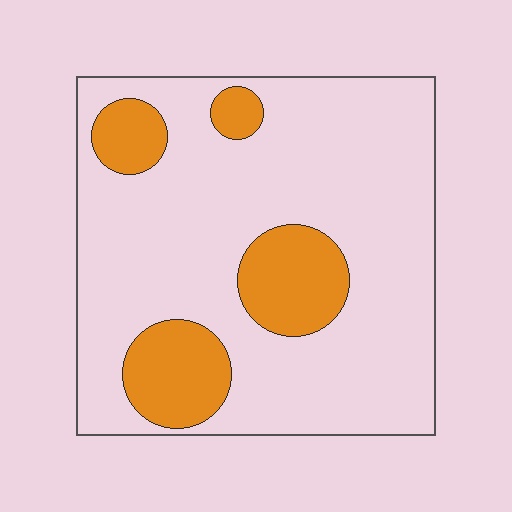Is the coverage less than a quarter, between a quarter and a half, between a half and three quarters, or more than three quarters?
Less than a quarter.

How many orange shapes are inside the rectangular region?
4.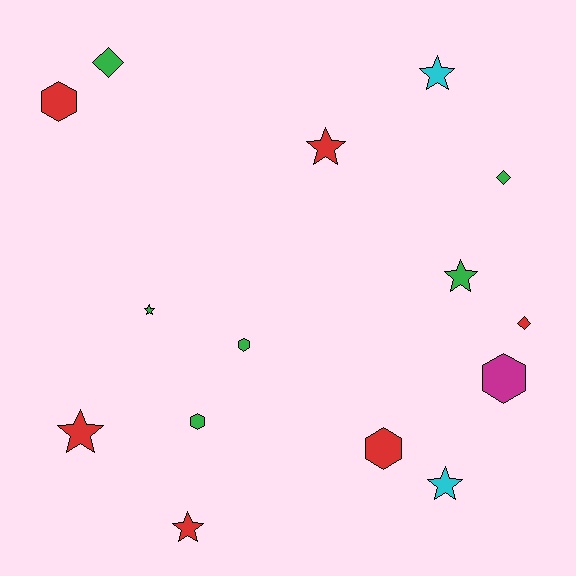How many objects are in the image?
There are 15 objects.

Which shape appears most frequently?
Star, with 7 objects.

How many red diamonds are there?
There is 1 red diamond.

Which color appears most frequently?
Red, with 6 objects.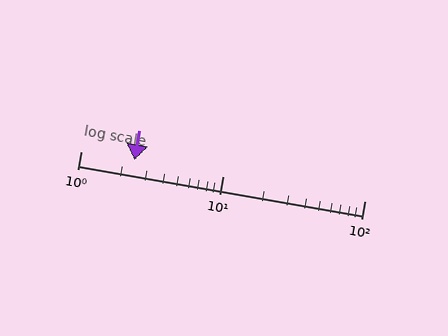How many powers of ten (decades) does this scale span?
The scale spans 2 decades, from 1 to 100.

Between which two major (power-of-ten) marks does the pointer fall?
The pointer is between 1 and 10.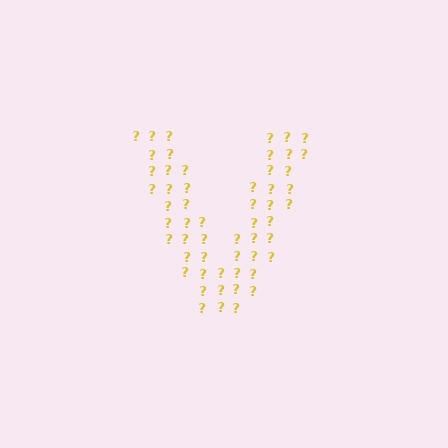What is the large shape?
The large shape is the letter V.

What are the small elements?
The small elements are question marks.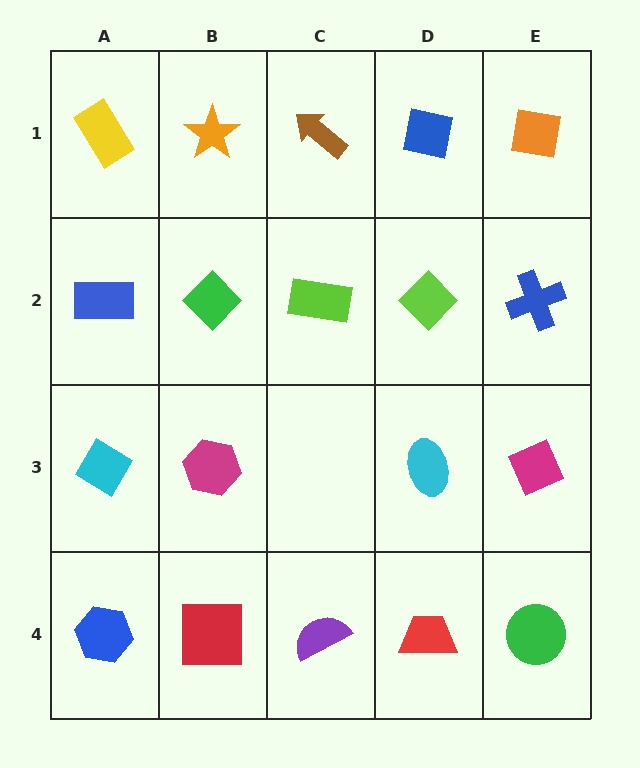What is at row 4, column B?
A red square.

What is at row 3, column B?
A magenta hexagon.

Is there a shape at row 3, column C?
No, that cell is empty.